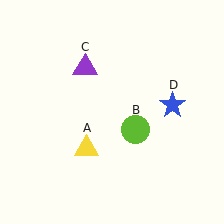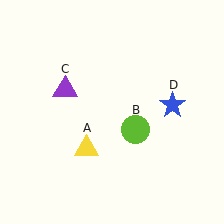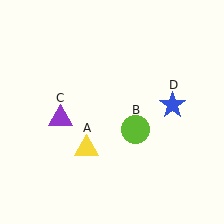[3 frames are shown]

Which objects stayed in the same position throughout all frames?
Yellow triangle (object A) and lime circle (object B) and blue star (object D) remained stationary.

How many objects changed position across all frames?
1 object changed position: purple triangle (object C).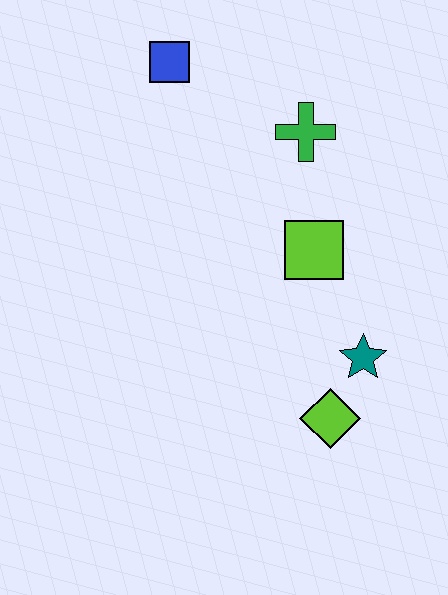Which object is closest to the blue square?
The green cross is closest to the blue square.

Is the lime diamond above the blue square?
No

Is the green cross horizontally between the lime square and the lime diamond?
No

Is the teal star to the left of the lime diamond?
No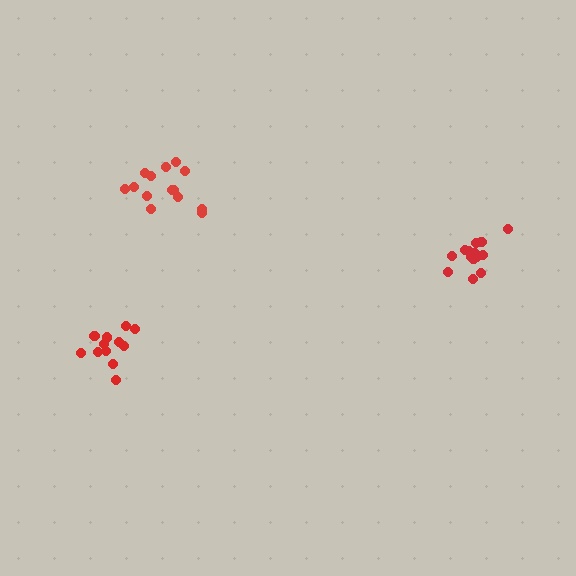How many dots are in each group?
Group 1: 14 dots, Group 2: 12 dots, Group 3: 14 dots (40 total).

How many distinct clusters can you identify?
There are 3 distinct clusters.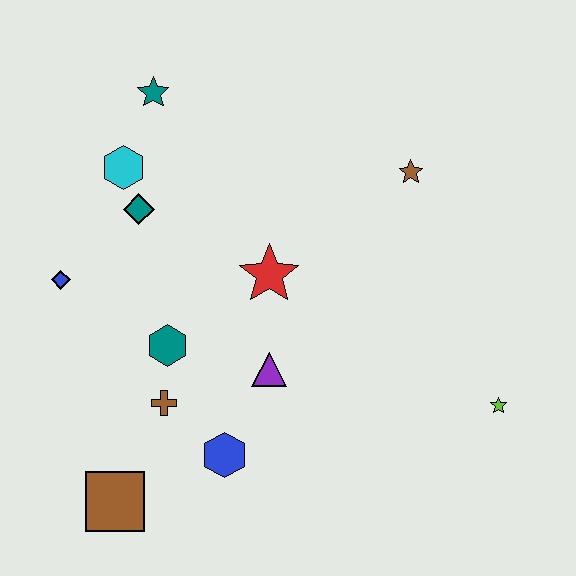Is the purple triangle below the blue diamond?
Yes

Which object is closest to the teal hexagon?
The brown cross is closest to the teal hexagon.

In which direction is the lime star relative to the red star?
The lime star is to the right of the red star.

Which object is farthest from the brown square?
The brown star is farthest from the brown square.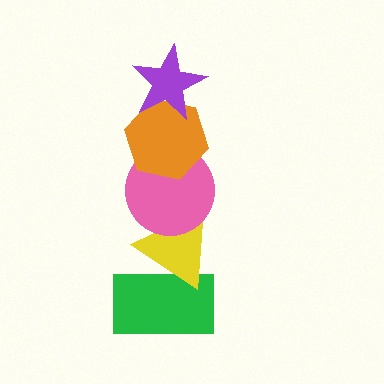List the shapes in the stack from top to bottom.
From top to bottom: the purple star, the orange hexagon, the pink circle, the yellow triangle, the green rectangle.